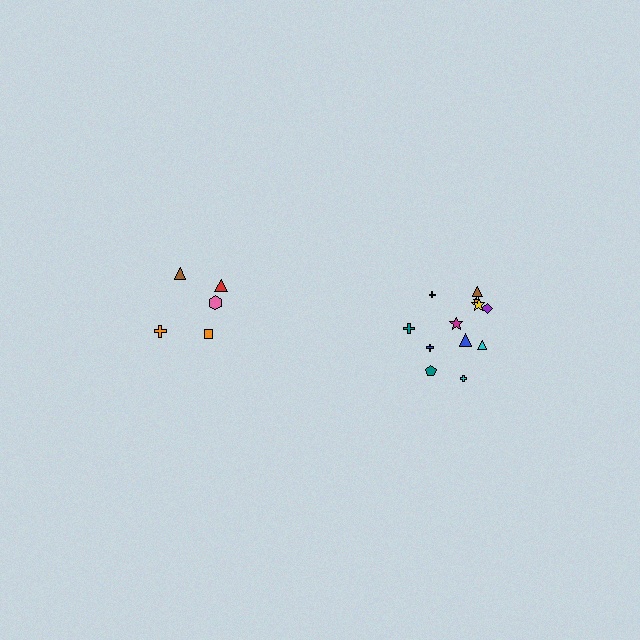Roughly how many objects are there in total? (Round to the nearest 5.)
Roughly 15 objects in total.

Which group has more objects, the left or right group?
The right group.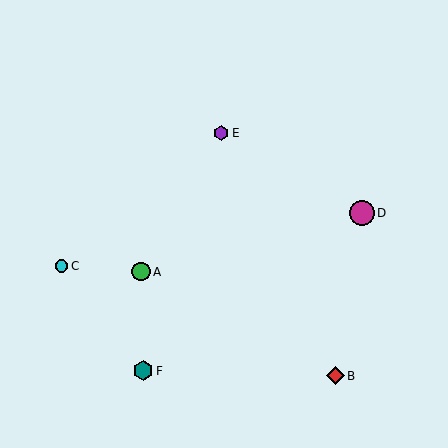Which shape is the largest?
The magenta circle (labeled D) is the largest.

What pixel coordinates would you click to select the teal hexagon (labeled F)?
Click at (143, 371) to select the teal hexagon F.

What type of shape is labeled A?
Shape A is a green circle.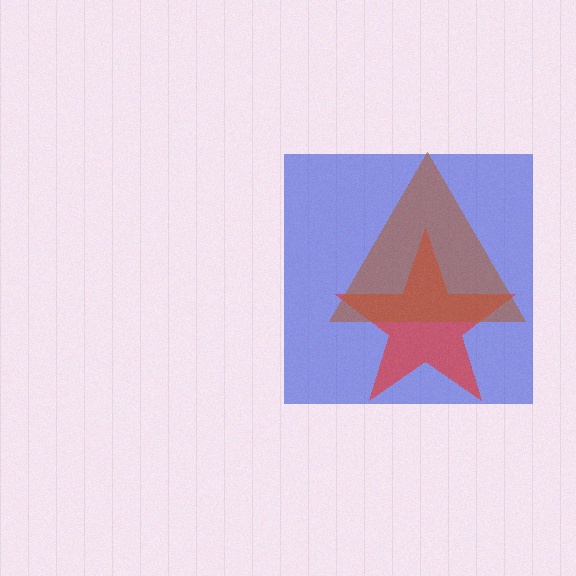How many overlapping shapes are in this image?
There are 3 overlapping shapes in the image.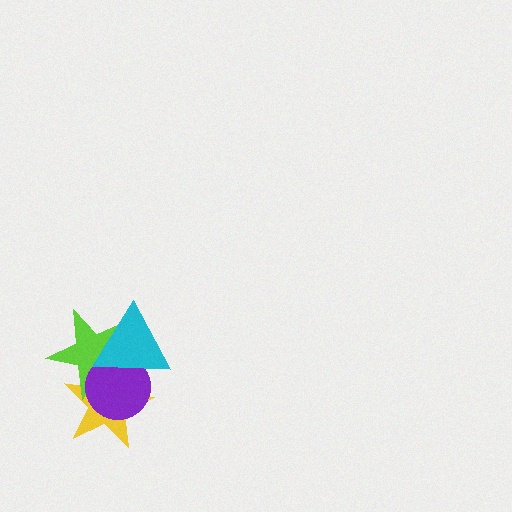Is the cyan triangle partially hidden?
No, no other shape covers it.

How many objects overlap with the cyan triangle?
3 objects overlap with the cyan triangle.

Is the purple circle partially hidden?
Yes, it is partially covered by another shape.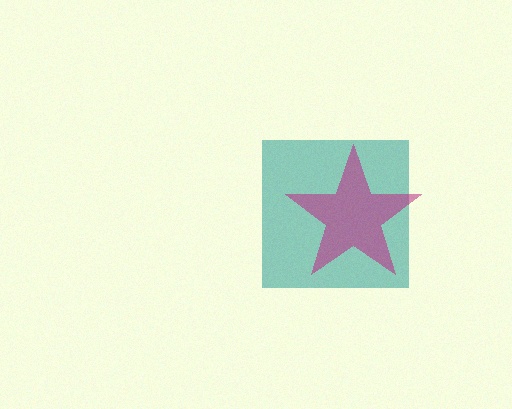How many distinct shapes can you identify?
There are 2 distinct shapes: a teal square, a magenta star.